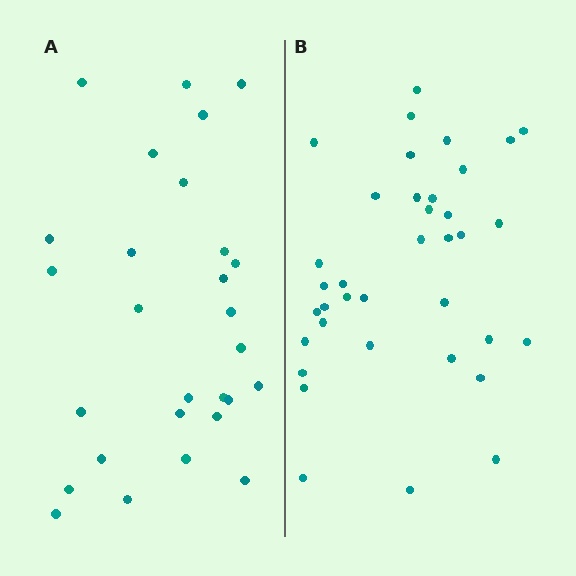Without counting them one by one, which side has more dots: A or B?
Region B (the right region) has more dots.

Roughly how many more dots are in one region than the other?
Region B has roughly 8 or so more dots than region A.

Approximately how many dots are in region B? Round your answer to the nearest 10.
About 40 dots. (The exact count is 37, which rounds to 40.)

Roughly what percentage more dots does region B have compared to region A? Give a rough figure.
About 30% more.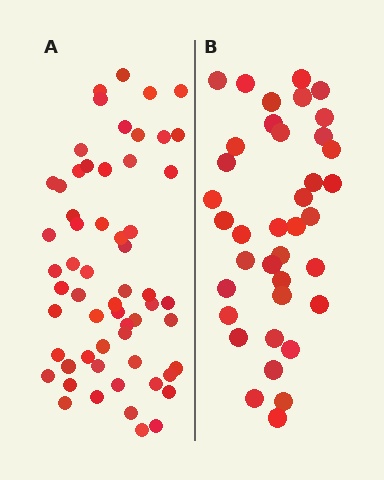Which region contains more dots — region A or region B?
Region A (the left region) has more dots.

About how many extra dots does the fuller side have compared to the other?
Region A has approximately 20 more dots than region B.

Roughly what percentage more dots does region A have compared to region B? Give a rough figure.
About 55% more.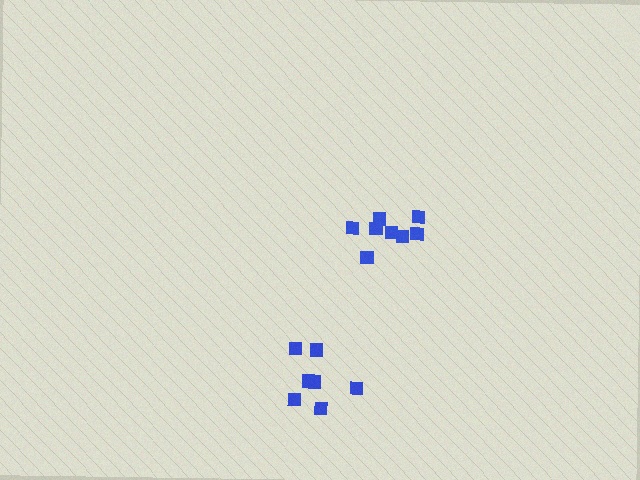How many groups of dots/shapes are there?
There are 2 groups.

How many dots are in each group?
Group 1: 8 dots, Group 2: 7 dots (15 total).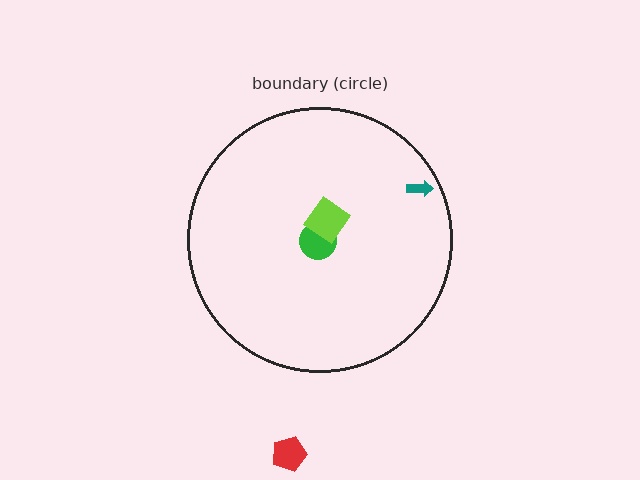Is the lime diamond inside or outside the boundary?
Inside.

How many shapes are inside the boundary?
3 inside, 1 outside.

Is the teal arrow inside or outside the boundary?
Inside.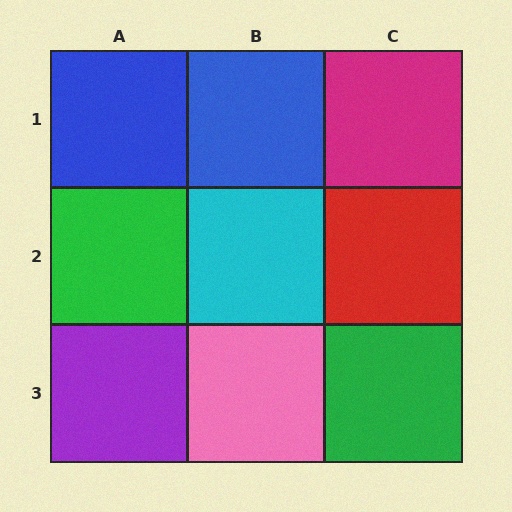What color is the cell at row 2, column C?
Red.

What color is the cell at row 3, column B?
Pink.